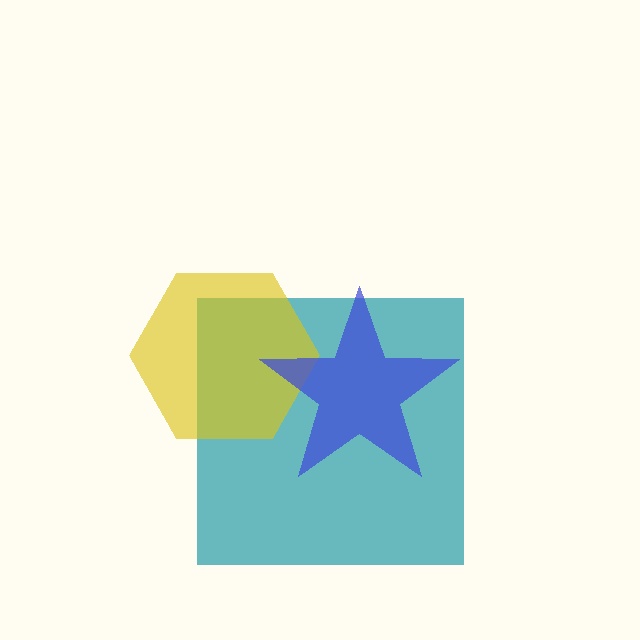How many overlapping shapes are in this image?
There are 3 overlapping shapes in the image.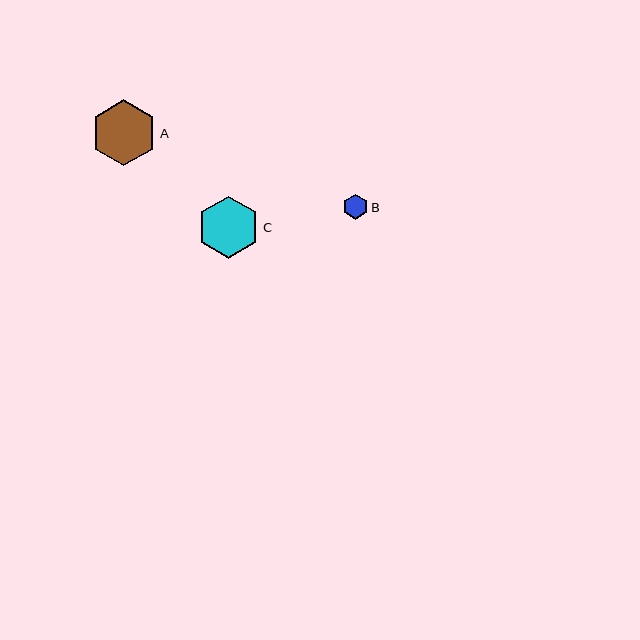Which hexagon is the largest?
Hexagon A is the largest with a size of approximately 66 pixels.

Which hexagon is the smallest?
Hexagon B is the smallest with a size of approximately 25 pixels.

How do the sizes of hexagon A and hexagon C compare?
Hexagon A and hexagon C are approximately the same size.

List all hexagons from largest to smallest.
From largest to smallest: A, C, B.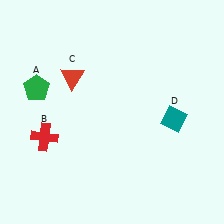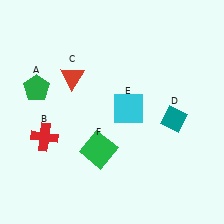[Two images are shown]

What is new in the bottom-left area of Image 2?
A green square (F) was added in the bottom-left area of Image 2.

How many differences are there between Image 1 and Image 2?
There are 2 differences between the two images.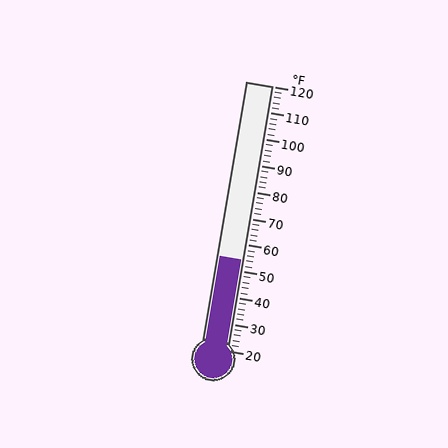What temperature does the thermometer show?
The thermometer shows approximately 54°F.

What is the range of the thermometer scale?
The thermometer scale ranges from 20°F to 120°F.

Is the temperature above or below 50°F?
The temperature is above 50°F.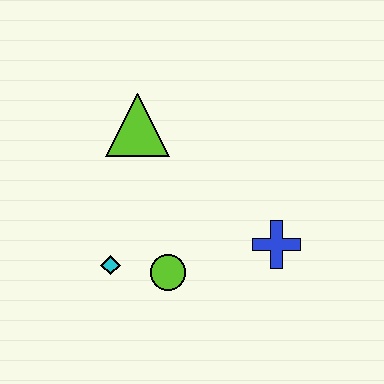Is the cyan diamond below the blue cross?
Yes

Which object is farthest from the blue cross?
The lime triangle is farthest from the blue cross.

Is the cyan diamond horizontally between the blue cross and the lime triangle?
No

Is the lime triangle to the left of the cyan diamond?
No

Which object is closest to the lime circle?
The cyan diamond is closest to the lime circle.